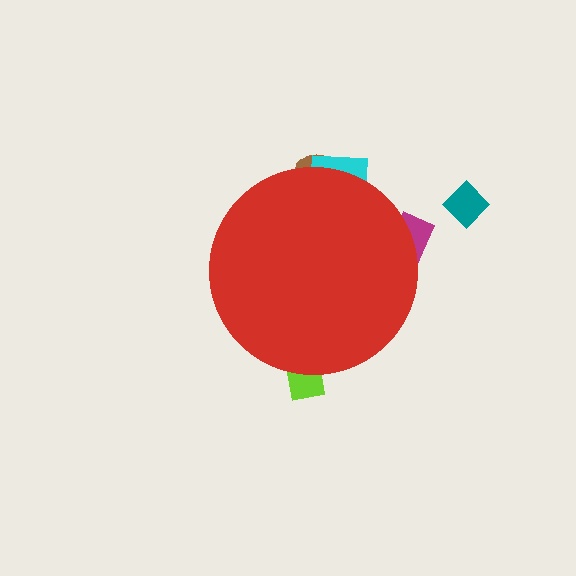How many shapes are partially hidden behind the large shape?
4 shapes are partially hidden.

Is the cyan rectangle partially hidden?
Yes, the cyan rectangle is partially hidden behind the red circle.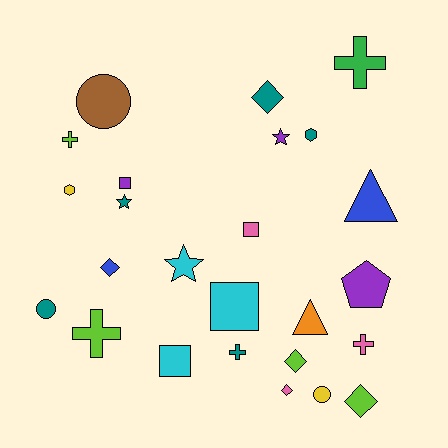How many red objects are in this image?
There are no red objects.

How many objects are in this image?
There are 25 objects.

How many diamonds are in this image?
There are 5 diamonds.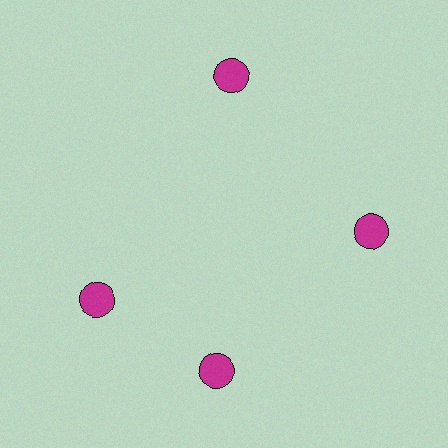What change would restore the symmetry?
The symmetry would be restored by rotating it back into even spacing with its neighbors so that all 4 circles sit at equal angles and equal distance from the center.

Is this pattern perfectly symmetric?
No. The 4 magenta circles are arranged in a ring, but one element near the 9 o'clock position is rotated out of alignment along the ring, breaking the 4-fold rotational symmetry.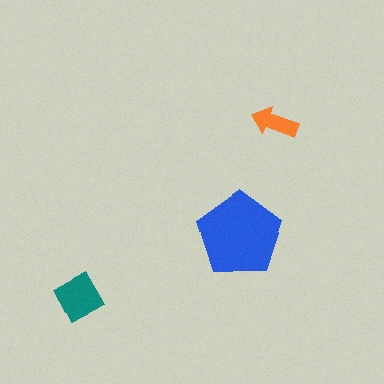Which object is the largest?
The blue pentagon.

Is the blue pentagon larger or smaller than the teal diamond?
Larger.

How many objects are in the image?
There are 3 objects in the image.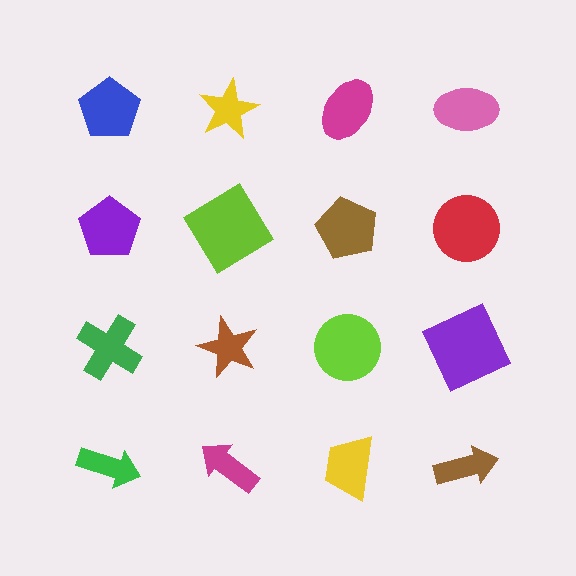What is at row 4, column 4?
A brown arrow.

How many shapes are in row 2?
4 shapes.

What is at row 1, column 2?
A yellow star.